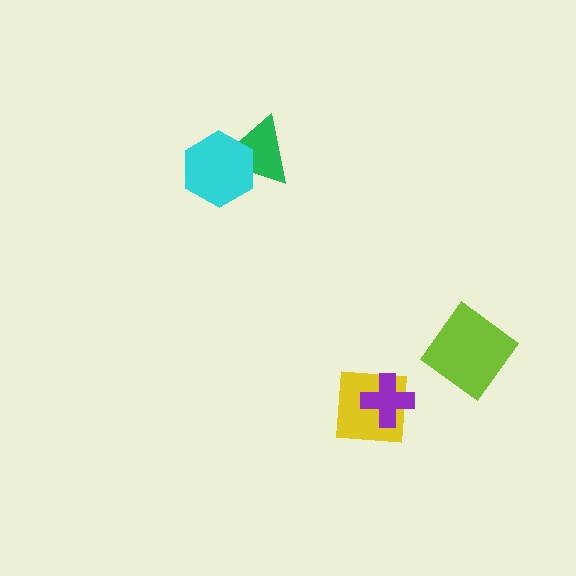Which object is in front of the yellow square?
The purple cross is in front of the yellow square.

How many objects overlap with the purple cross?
1 object overlaps with the purple cross.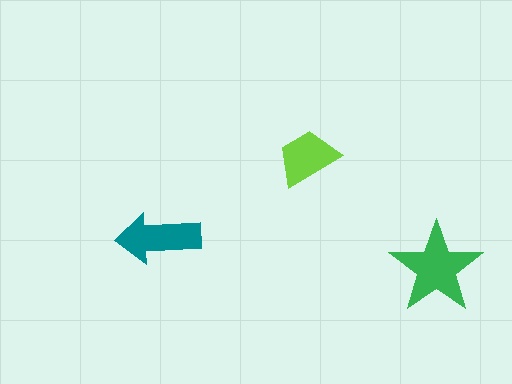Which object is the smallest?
The lime trapezoid.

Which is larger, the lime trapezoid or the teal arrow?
The teal arrow.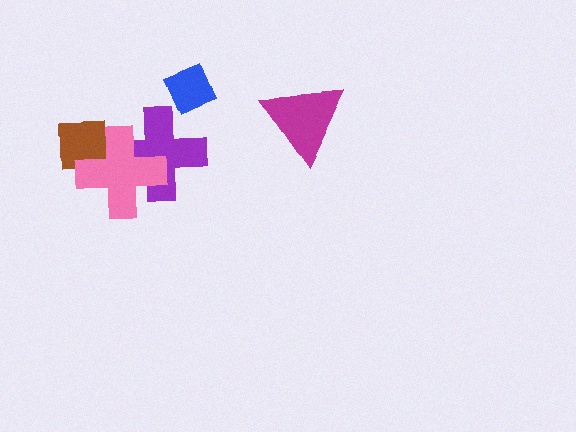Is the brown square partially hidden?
Yes, it is partially covered by another shape.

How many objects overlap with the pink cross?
2 objects overlap with the pink cross.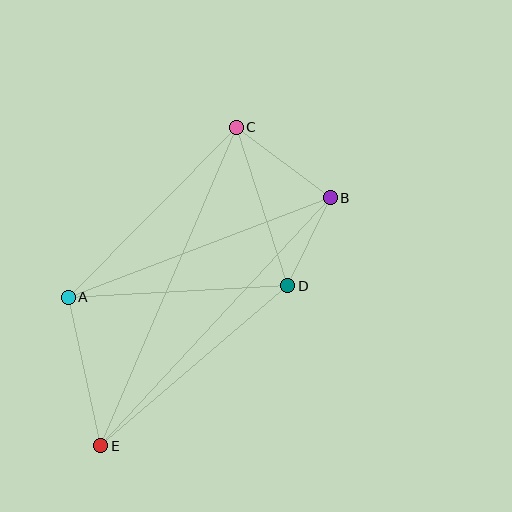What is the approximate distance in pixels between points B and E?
The distance between B and E is approximately 338 pixels.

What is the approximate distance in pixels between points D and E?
The distance between D and E is approximately 246 pixels.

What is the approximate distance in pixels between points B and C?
The distance between B and C is approximately 117 pixels.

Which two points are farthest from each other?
Points C and E are farthest from each other.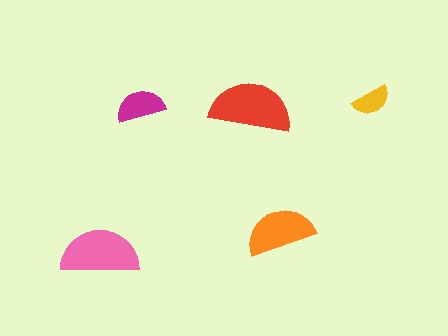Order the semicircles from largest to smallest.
the red one, the pink one, the orange one, the magenta one, the yellow one.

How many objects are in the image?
There are 5 objects in the image.